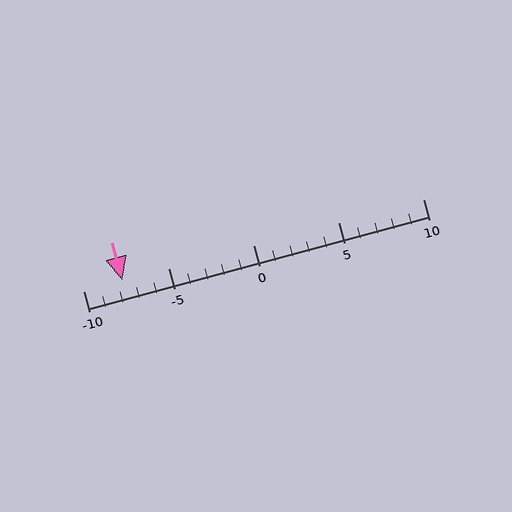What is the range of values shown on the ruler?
The ruler shows values from -10 to 10.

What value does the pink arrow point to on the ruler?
The pink arrow points to approximately -8.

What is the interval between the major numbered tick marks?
The major tick marks are spaced 5 units apart.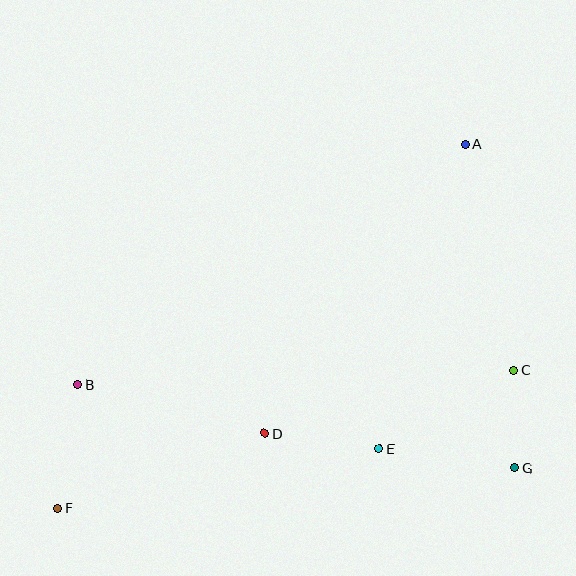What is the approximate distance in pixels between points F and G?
The distance between F and G is approximately 459 pixels.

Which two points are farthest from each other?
Points A and F are farthest from each other.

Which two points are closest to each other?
Points C and G are closest to each other.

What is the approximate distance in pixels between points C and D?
The distance between C and D is approximately 257 pixels.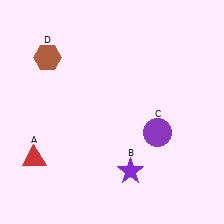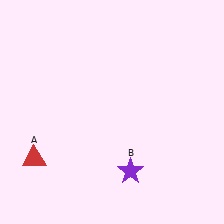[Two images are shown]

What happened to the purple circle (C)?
The purple circle (C) was removed in Image 2. It was in the bottom-right area of Image 1.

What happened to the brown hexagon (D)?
The brown hexagon (D) was removed in Image 2. It was in the top-left area of Image 1.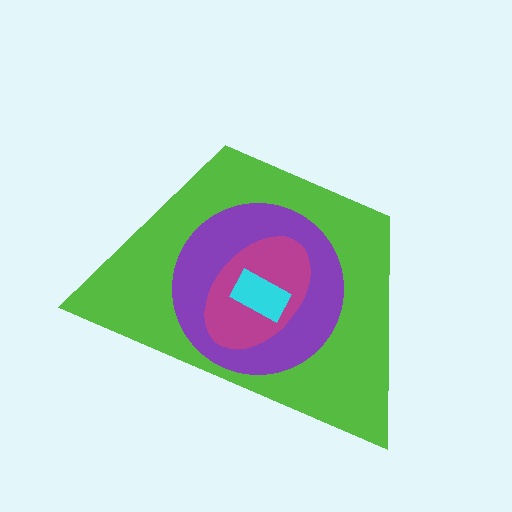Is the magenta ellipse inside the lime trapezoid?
Yes.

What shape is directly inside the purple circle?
The magenta ellipse.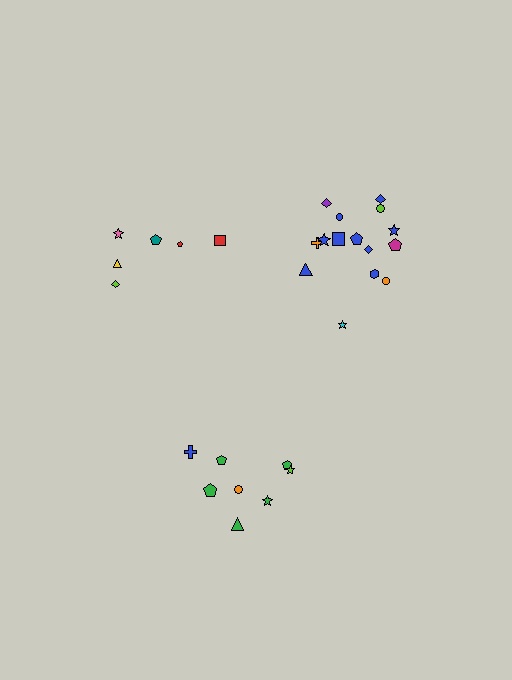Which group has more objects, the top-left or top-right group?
The top-right group.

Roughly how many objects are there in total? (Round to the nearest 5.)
Roughly 30 objects in total.